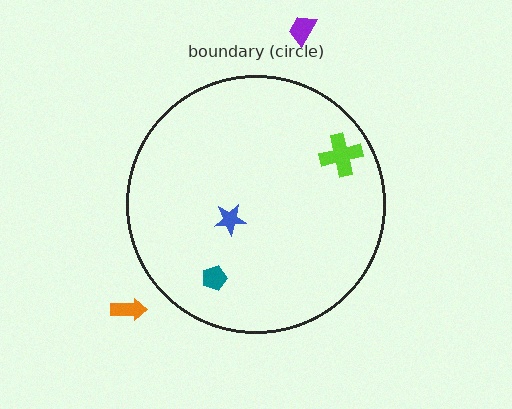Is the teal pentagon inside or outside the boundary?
Inside.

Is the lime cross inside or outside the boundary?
Inside.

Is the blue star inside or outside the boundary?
Inside.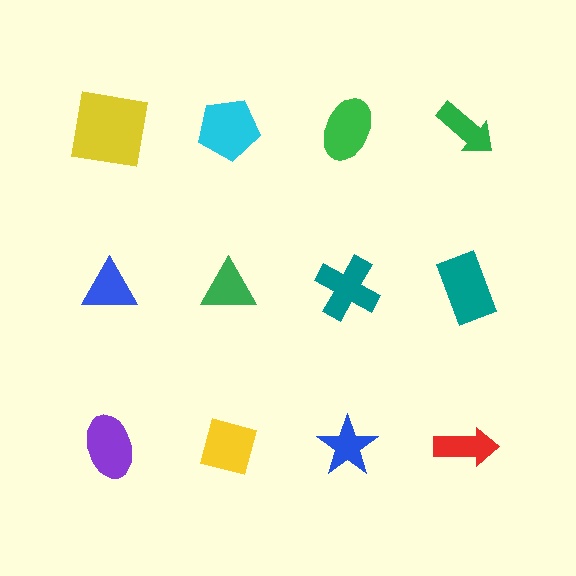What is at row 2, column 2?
A green triangle.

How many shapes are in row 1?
4 shapes.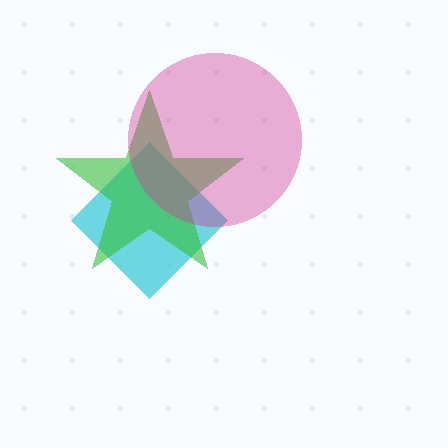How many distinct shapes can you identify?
There are 3 distinct shapes: a cyan diamond, a green star, a magenta circle.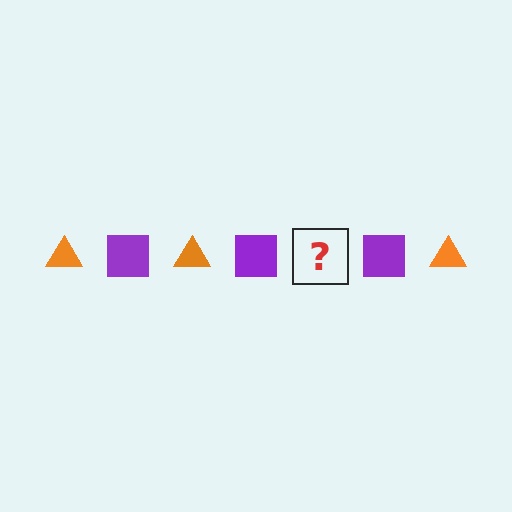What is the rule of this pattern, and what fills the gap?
The rule is that the pattern alternates between orange triangle and purple square. The gap should be filled with an orange triangle.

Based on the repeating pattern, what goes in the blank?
The blank should be an orange triangle.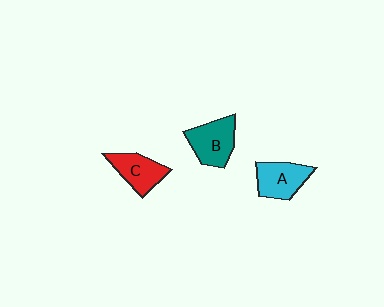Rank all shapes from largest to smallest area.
From largest to smallest: B (teal), A (cyan), C (red).